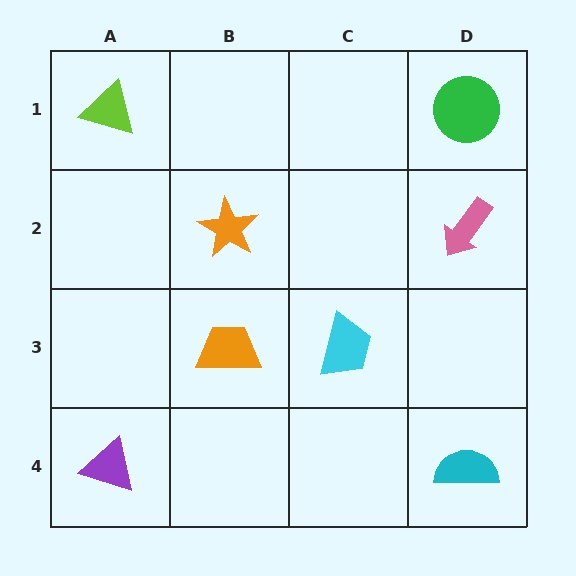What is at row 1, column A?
A lime triangle.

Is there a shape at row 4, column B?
No, that cell is empty.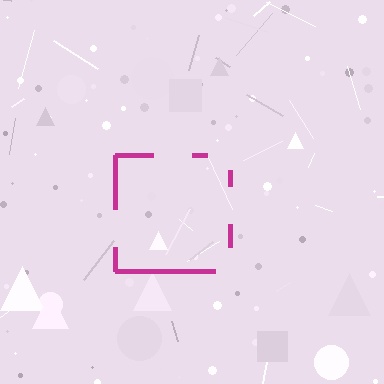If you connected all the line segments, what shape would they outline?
They would outline a square.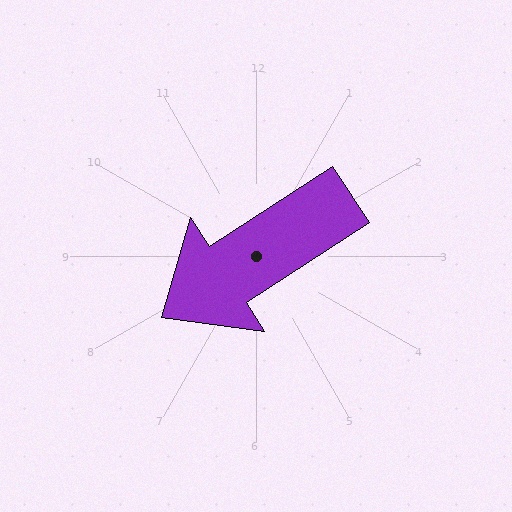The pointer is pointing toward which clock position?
Roughly 8 o'clock.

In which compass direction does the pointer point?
Southwest.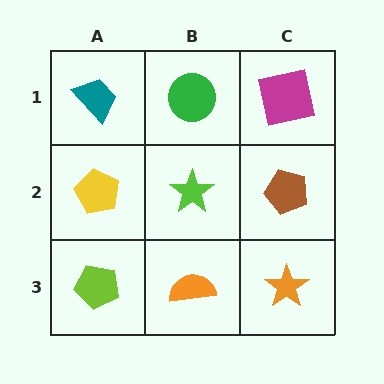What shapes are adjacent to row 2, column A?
A teal trapezoid (row 1, column A), a lime pentagon (row 3, column A), a lime star (row 2, column B).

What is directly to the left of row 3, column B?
A lime pentagon.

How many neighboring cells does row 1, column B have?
3.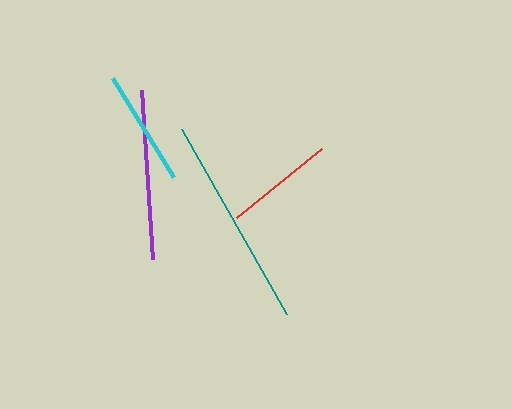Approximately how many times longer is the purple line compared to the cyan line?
The purple line is approximately 1.5 times the length of the cyan line.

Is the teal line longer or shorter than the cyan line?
The teal line is longer than the cyan line.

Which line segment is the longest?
The teal line is the longest at approximately 214 pixels.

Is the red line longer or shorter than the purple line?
The purple line is longer than the red line.